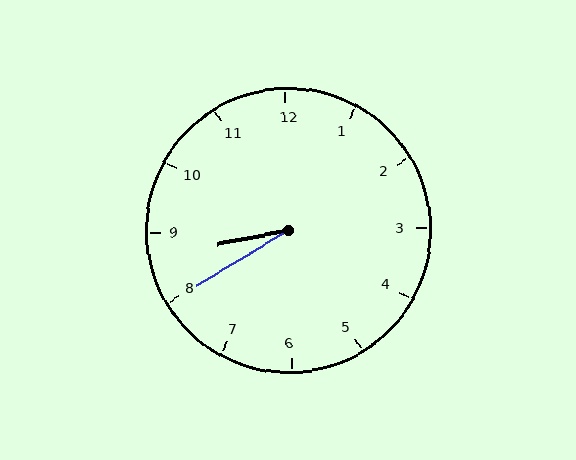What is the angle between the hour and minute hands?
Approximately 20 degrees.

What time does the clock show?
8:40.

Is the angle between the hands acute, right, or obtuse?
It is acute.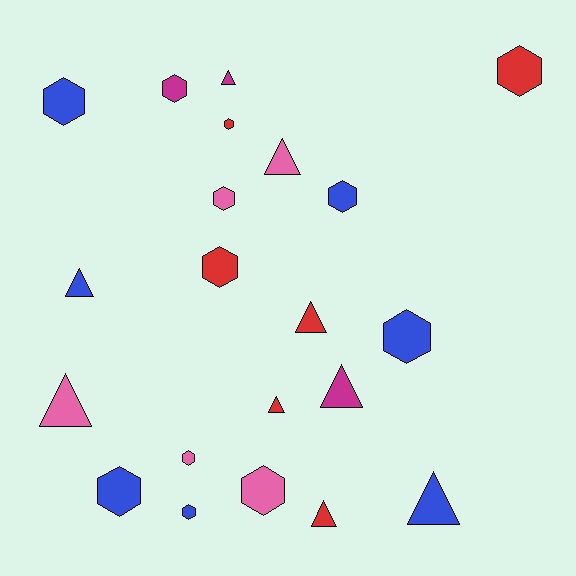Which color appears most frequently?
Blue, with 7 objects.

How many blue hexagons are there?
There are 5 blue hexagons.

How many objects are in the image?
There are 21 objects.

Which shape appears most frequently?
Hexagon, with 12 objects.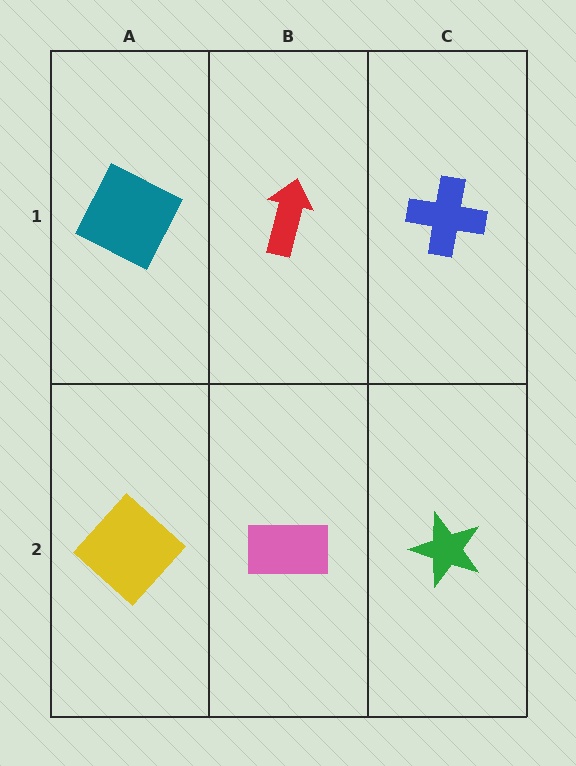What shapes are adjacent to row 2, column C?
A blue cross (row 1, column C), a pink rectangle (row 2, column B).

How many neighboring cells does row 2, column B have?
3.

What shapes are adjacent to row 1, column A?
A yellow diamond (row 2, column A), a red arrow (row 1, column B).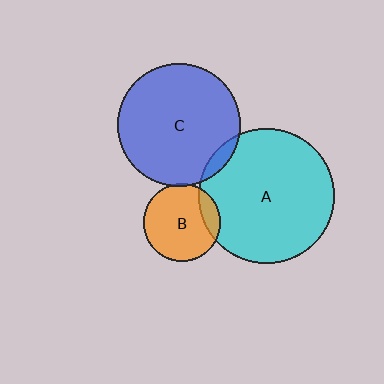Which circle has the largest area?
Circle A (cyan).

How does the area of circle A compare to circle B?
Approximately 3.0 times.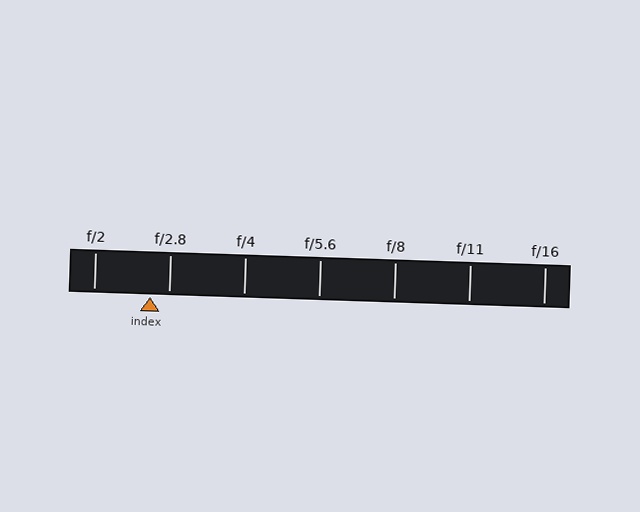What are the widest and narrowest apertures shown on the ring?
The widest aperture shown is f/2 and the narrowest is f/16.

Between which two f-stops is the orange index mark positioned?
The index mark is between f/2 and f/2.8.